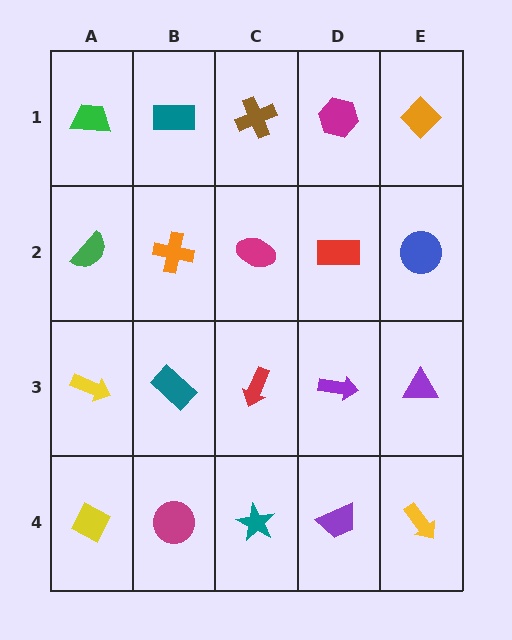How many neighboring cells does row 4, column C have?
3.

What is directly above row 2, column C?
A brown cross.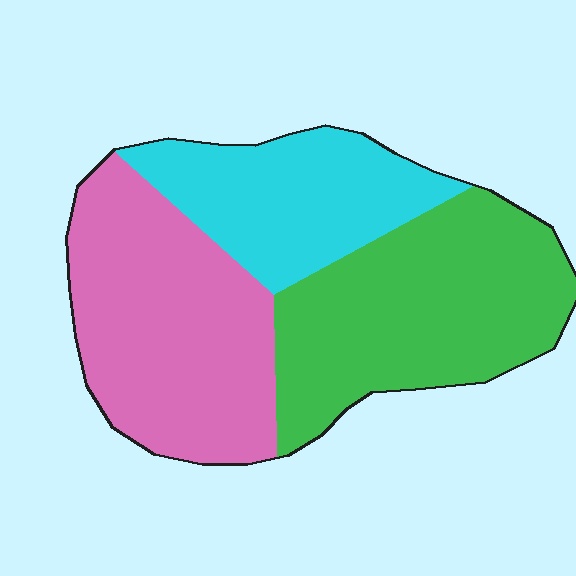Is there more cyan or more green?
Green.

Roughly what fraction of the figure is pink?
Pink covers roughly 35% of the figure.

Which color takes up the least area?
Cyan, at roughly 25%.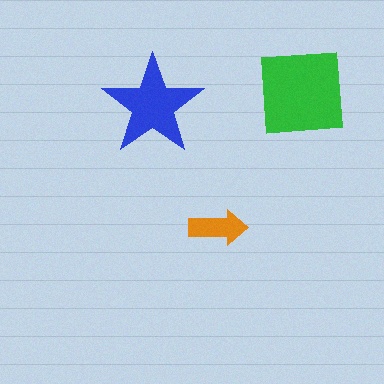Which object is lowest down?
The orange arrow is bottommost.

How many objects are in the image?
There are 3 objects in the image.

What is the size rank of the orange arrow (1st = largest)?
3rd.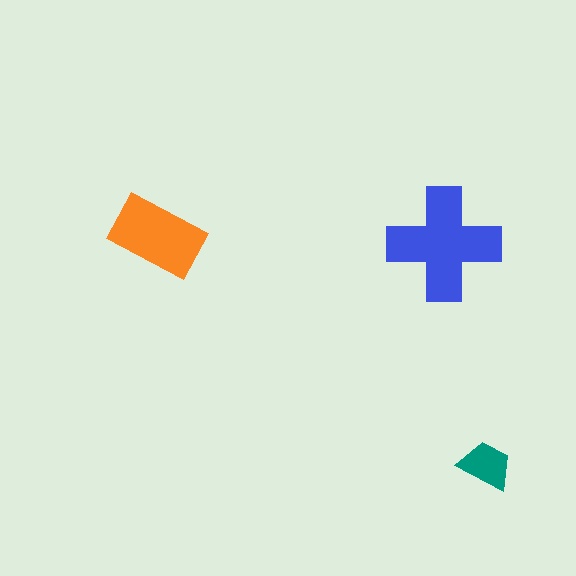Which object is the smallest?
The teal trapezoid.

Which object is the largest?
The blue cross.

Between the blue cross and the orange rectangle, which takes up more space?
The blue cross.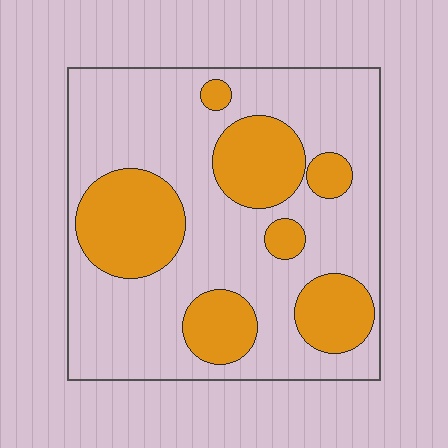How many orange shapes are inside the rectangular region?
7.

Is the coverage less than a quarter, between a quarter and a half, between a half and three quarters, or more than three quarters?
Between a quarter and a half.